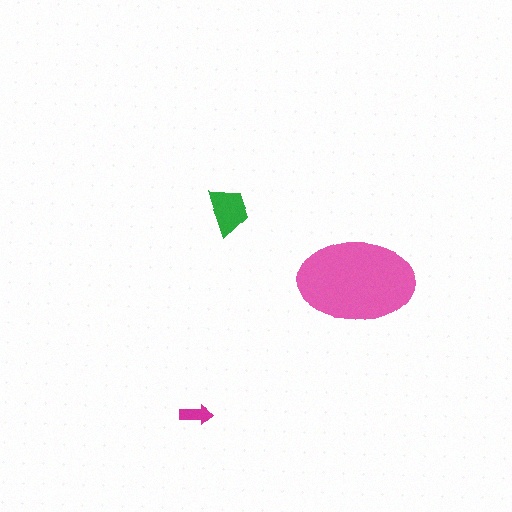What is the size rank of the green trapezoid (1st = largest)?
2nd.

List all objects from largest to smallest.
The pink ellipse, the green trapezoid, the magenta arrow.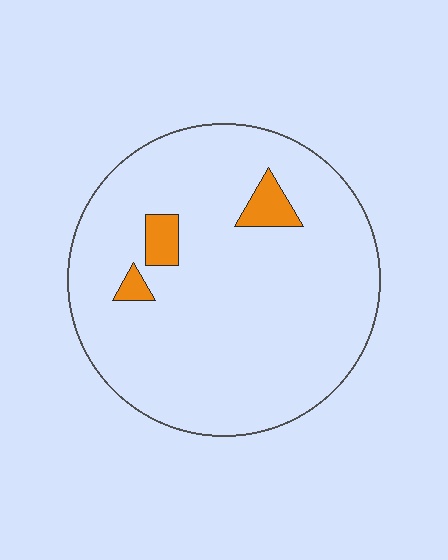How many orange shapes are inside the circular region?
3.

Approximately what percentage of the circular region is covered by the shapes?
Approximately 5%.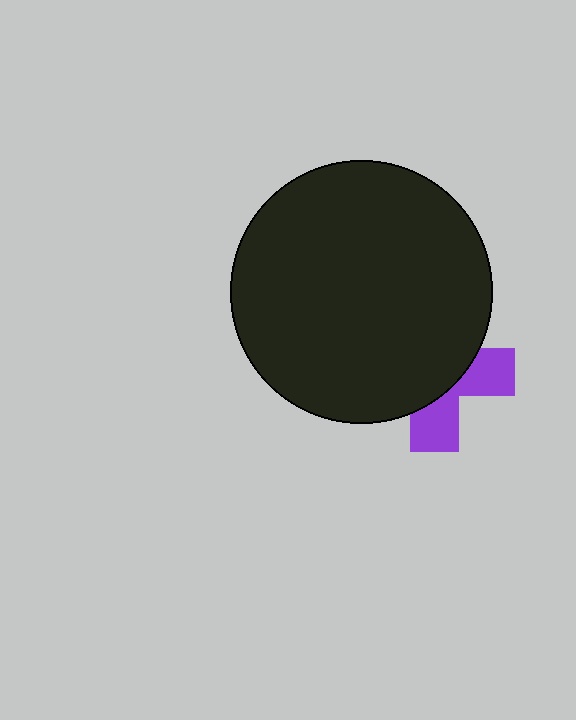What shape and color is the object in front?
The object in front is a black circle.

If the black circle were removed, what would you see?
You would see the complete purple cross.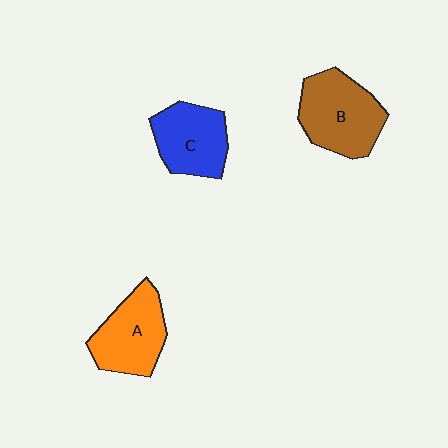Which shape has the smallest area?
Shape C (blue).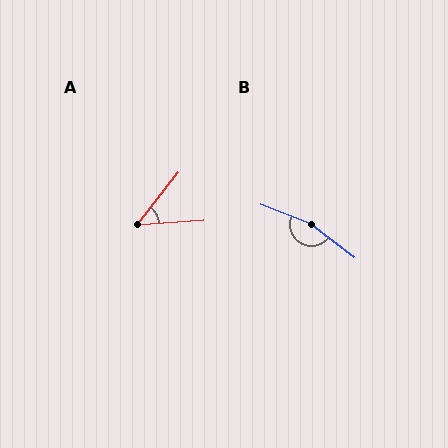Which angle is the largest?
B, at approximately 164 degrees.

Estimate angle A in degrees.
Approximately 48 degrees.